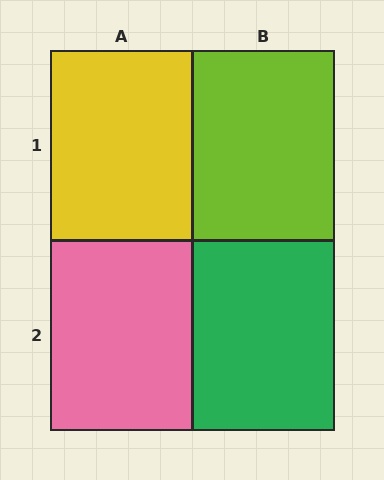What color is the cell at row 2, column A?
Pink.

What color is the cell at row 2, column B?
Green.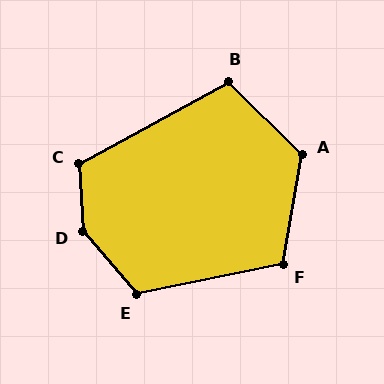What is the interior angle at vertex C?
Approximately 116 degrees (obtuse).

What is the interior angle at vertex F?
Approximately 112 degrees (obtuse).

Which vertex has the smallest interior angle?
B, at approximately 106 degrees.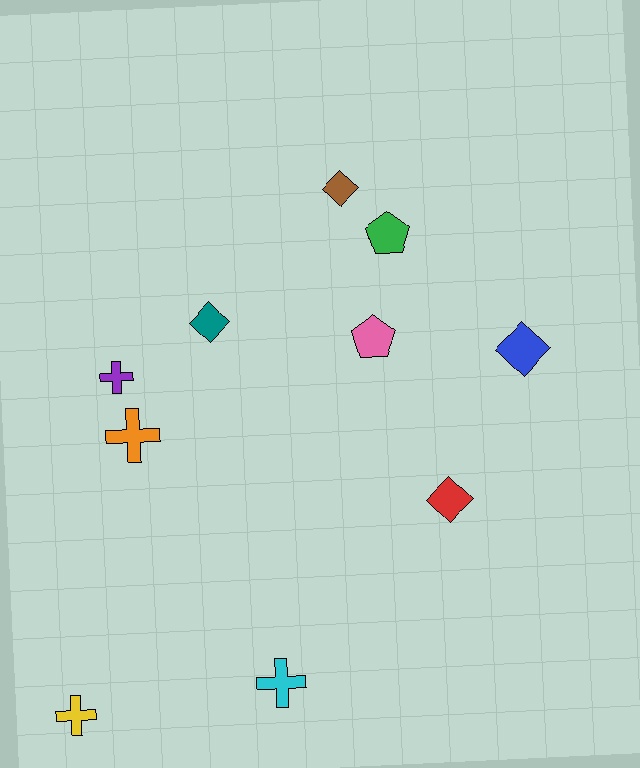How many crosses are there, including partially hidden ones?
There are 4 crosses.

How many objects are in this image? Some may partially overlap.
There are 10 objects.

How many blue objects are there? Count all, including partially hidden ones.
There is 1 blue object.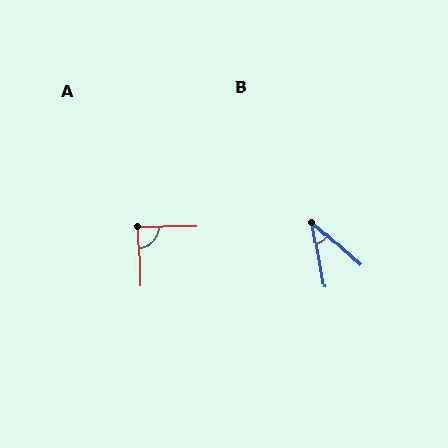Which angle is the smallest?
B, at approximately 38 degrees.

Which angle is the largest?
A, at approximately 88 degrees.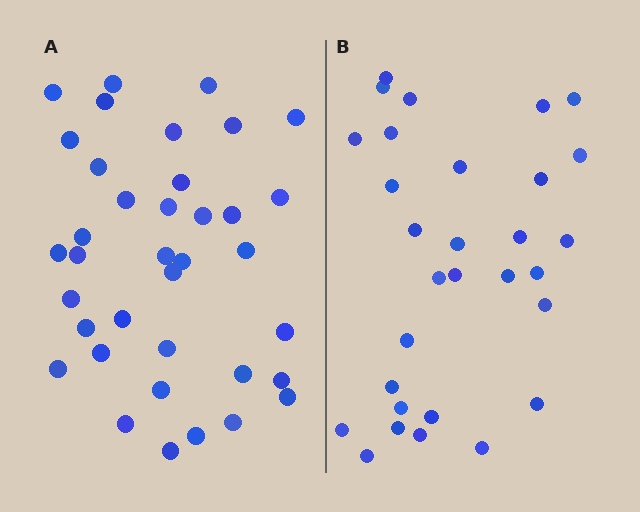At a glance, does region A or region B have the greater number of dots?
Region A (the left region) has more dots.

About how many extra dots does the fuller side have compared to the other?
Region A has roughly 8 or so more dots than region B.